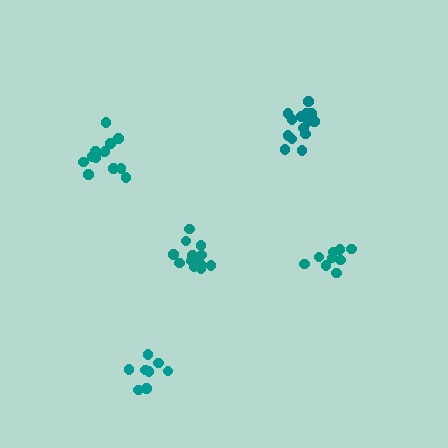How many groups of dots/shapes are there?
There are 5 groups.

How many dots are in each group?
Group 1: 9 dots, Group 2: 14 dots, Group 3: 13 dots, Group 4: 14 dots, Group 5: 8 dots (58 total).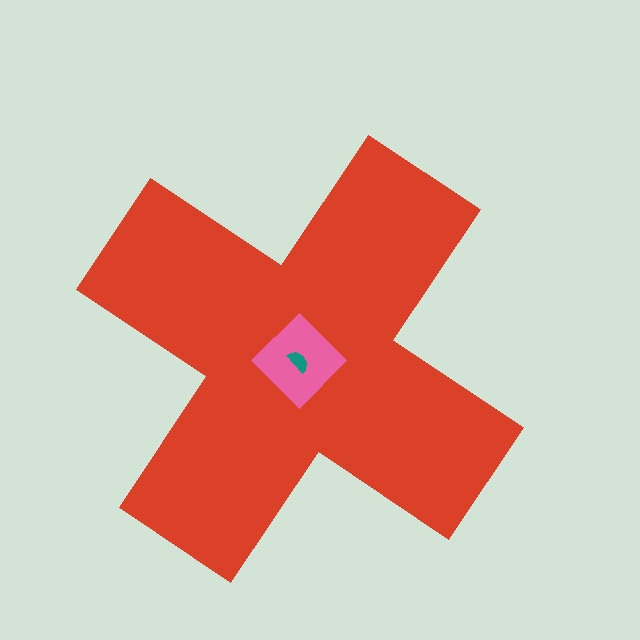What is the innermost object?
The teal semicircle.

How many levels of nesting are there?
3.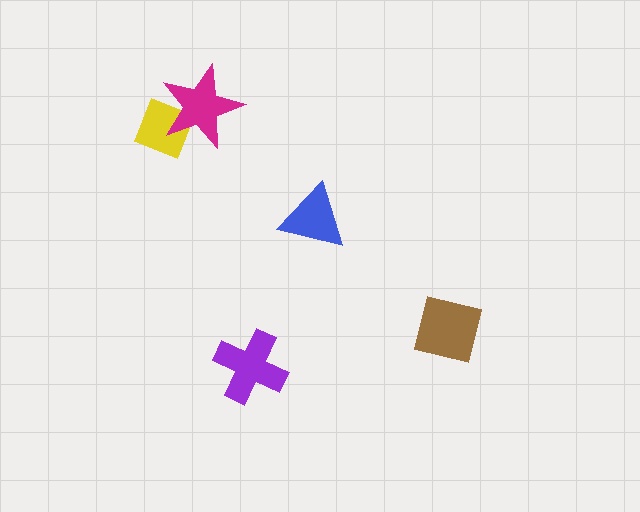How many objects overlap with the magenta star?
1 object overlaps with the magenta star.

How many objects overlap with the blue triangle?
0 objects overlap with the blue triangle.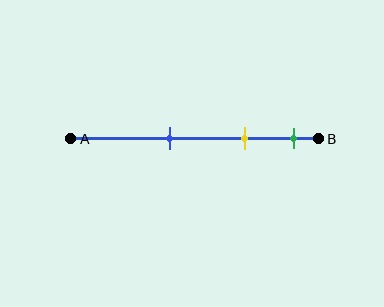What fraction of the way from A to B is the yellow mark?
The yellow mark is approximately 70% (0.7) of the way from A to B.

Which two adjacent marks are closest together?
The yellow and green marks are the closest adjacent pair.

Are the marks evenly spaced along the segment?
Yes, the marks are approximately evenly spaced.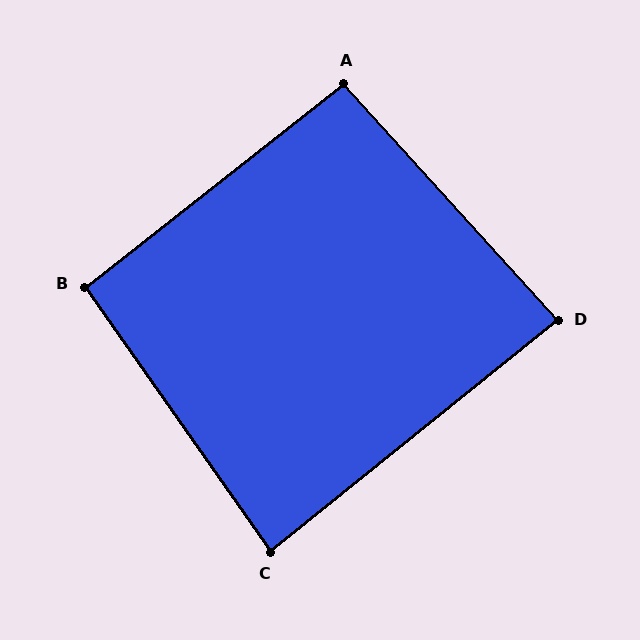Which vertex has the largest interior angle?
A, at approximately 94 degrees.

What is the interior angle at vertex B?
Approximately 93 degrees (approximately right).